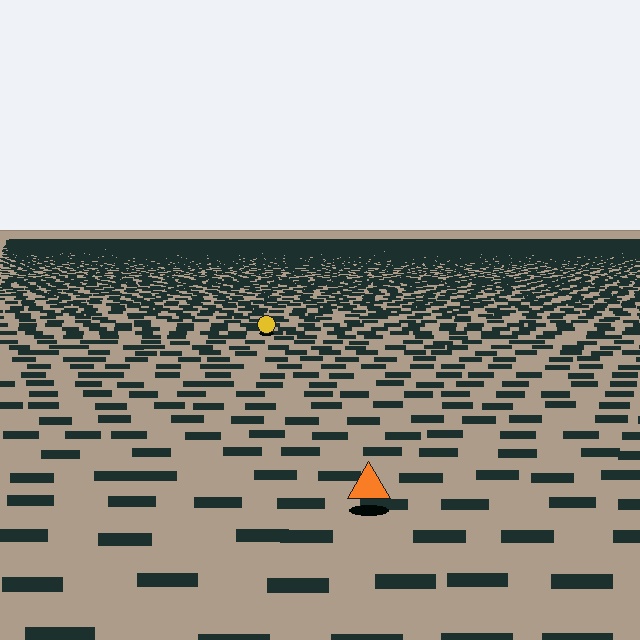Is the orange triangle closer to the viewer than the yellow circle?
Yes. The orange triangle is closer — you can tell from the texture gradient: the ground texture is coarser near it.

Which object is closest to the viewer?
The orange triangle is closest. The texture marks near it are larger and more spread out.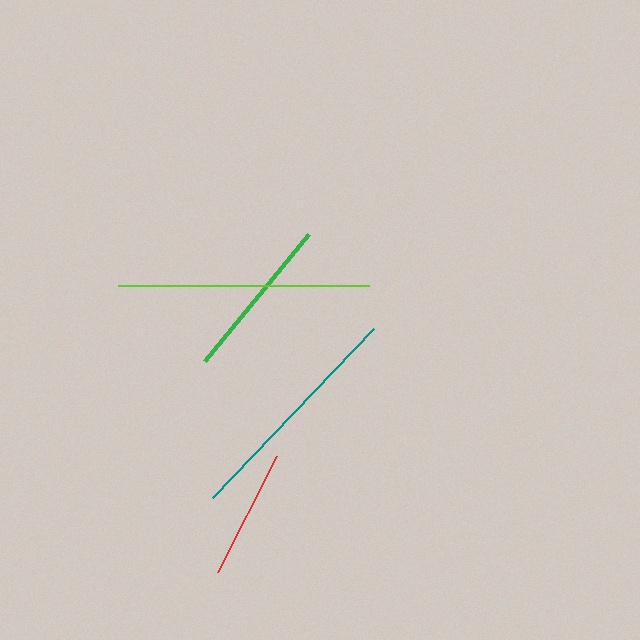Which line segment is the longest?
The lime line is the longest at approximately 251 pixels.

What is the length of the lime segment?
The lime segment is approximately 251 pixels long.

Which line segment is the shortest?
The red line is the shortest at approximately 130 pixels.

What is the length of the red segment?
The red segment is approximately 130 pixels long.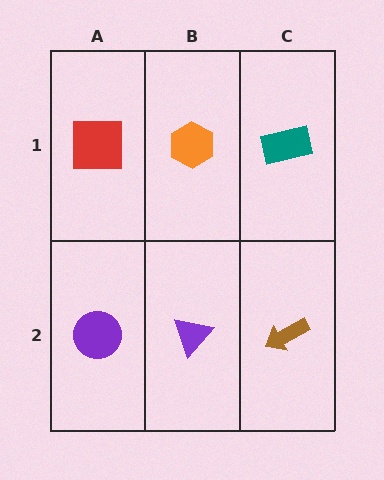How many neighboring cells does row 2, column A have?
2.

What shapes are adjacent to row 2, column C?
A teal rectangle (row 1, column C), a purple triangle (row 2, column B).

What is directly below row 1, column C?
A brown arrow.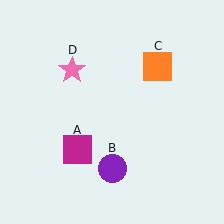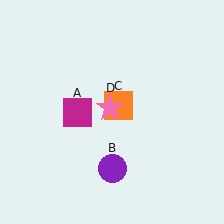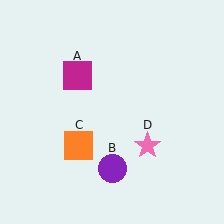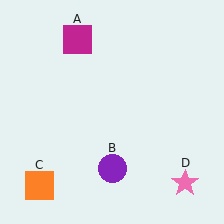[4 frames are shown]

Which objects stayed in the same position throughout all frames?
Purple circle (object B) remained stationary.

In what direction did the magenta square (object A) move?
The magenta square (object A) moved up.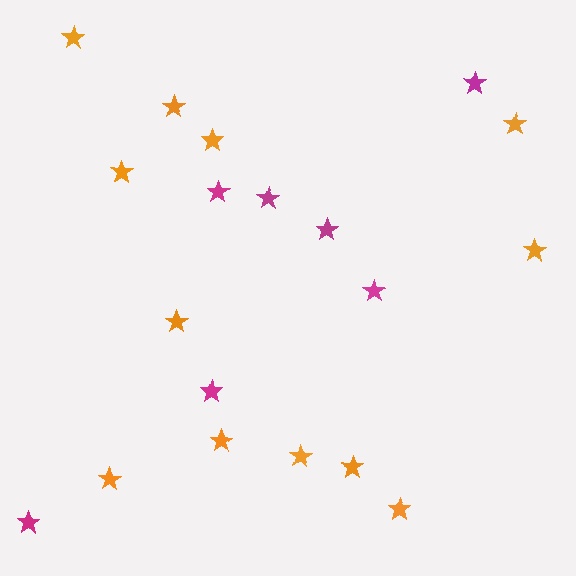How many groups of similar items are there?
There are 2 groups: one group of magenta stars (7) and one group of orange stars (12).